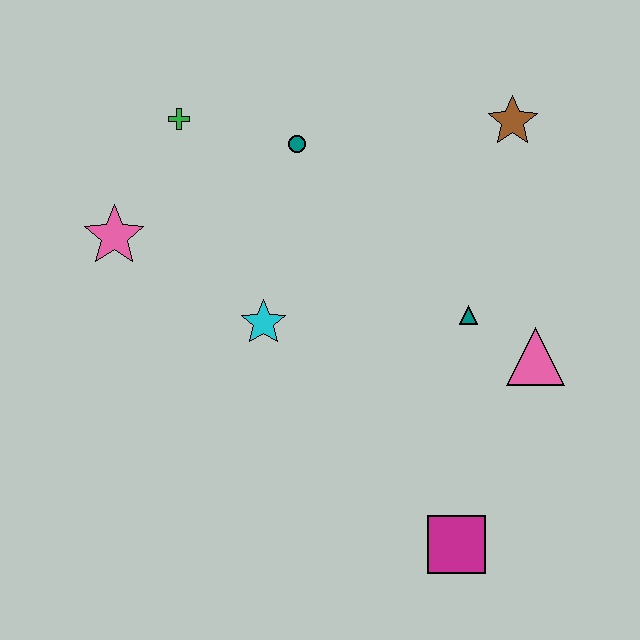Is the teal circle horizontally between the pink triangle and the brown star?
No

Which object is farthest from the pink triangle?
The pink star is farthest from the pink triangle.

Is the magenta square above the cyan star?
No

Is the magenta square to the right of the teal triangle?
No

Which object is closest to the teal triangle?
The pink triangle is closest to the teal triangle.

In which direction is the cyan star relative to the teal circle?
The cyan star is below the teal circle.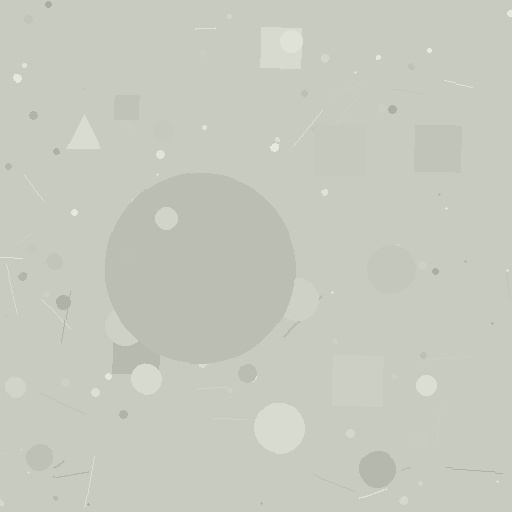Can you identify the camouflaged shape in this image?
The camouflaged shape is a circle.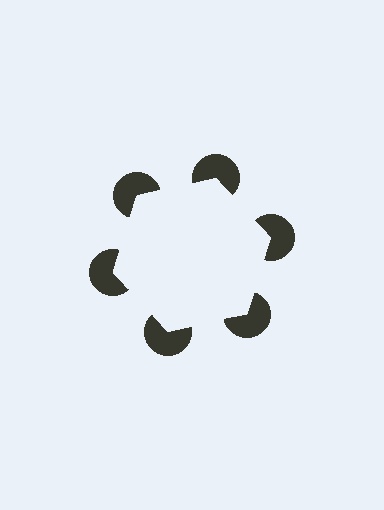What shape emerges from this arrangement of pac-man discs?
An illusory hexagon — its edges are inferred from the aligned wedge cuts in the pac-man discs, not physically drawn.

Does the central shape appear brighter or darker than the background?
It typically appears slightly brighter than the background, even though no actual brightness change is drawn.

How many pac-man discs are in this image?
There are 6 — one at each vertex of the illusory hexagon.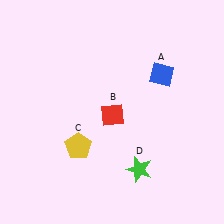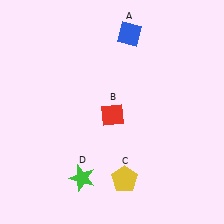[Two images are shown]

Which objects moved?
The objects that moved are: the blue diamond (A), the yellow pentagon (C), the green star (D).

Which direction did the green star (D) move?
The green star (D) moved left.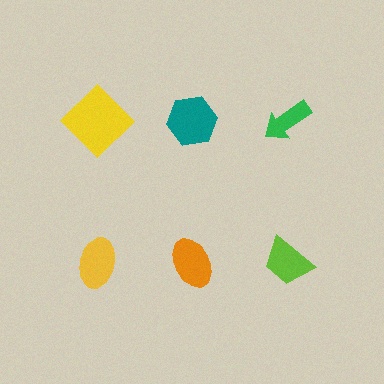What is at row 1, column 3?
A green arrow.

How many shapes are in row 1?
3 shapes.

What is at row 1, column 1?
A yellow diamond.